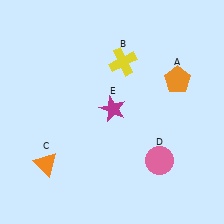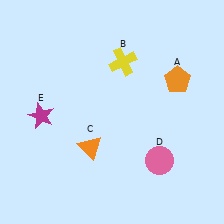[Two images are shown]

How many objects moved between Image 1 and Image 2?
2 objects moved between the two images.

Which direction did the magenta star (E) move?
The magenta star (E) moved left.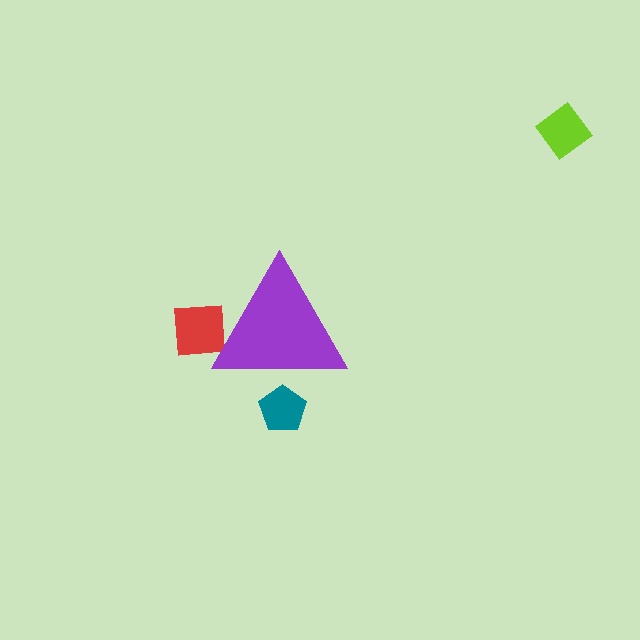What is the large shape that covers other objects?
A purple triangle.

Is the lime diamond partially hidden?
No, the lime diamond is fully visible.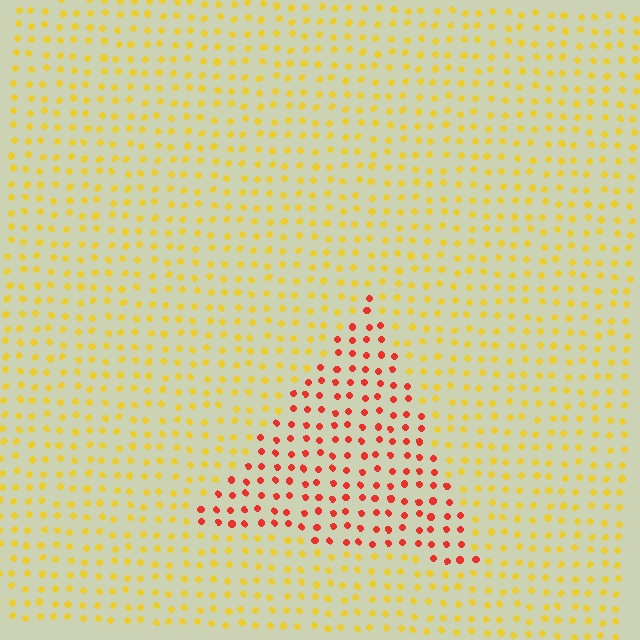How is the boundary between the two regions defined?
The boundary is defined purely by a slight shift in hue (about 50 degrees). Spacing, size, and orientation are identical on both sides.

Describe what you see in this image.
The image is filled with small yellow elements in a uniform arrangement. A triangle-shaped region is visible where the elements are tinted to a slightly different hue, forming a subtle color boundary.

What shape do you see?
I see a triangle.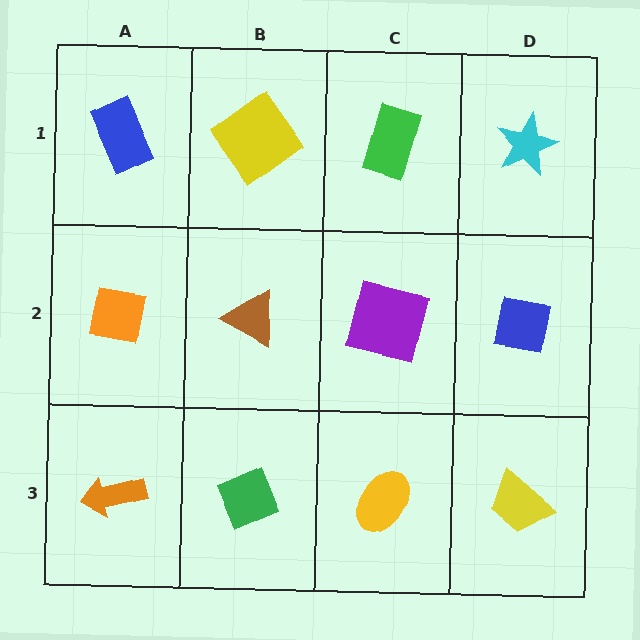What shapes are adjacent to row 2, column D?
A cyan star (row 1, column D), a yellow trapezoid (row 3, column D), a purple square (row 2, column C).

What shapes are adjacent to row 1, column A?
An orange square (row 2, column A), a yellow diamond (row 1, column B).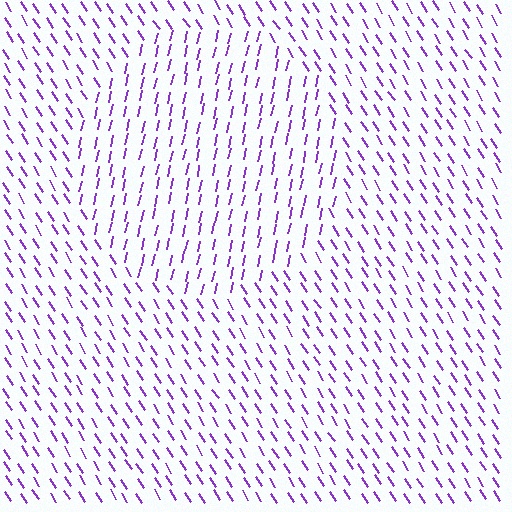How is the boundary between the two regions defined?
The boundary is defined purely by a change in line orientation (approximately 45 degrees difference). All lines are the same color and thickness.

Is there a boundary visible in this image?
Yes, there is a texture boundary formed by a change in line orientation.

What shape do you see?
I see a circle.